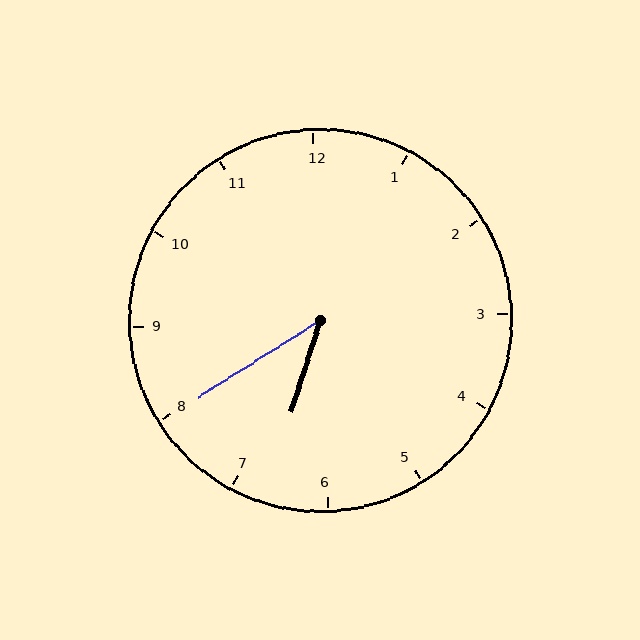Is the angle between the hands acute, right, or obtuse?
It is acute.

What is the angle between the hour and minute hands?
Approximately 40 degrees.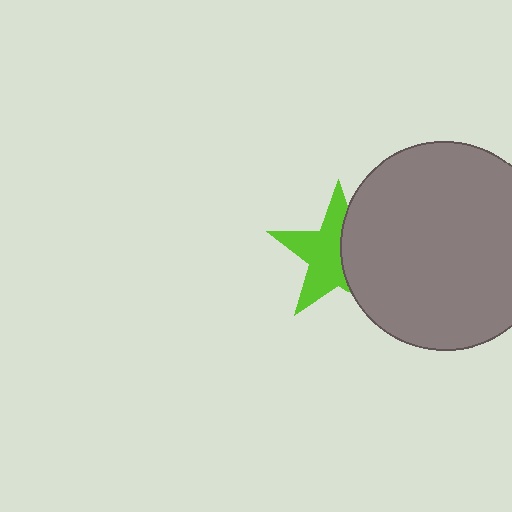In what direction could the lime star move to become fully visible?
The lime star could move left. That would shift it out from behind the gray circle entirely.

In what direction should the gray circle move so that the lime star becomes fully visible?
The gray circle should move right. That is the shortest direction to clear the overlap and leave the lime star fully visible.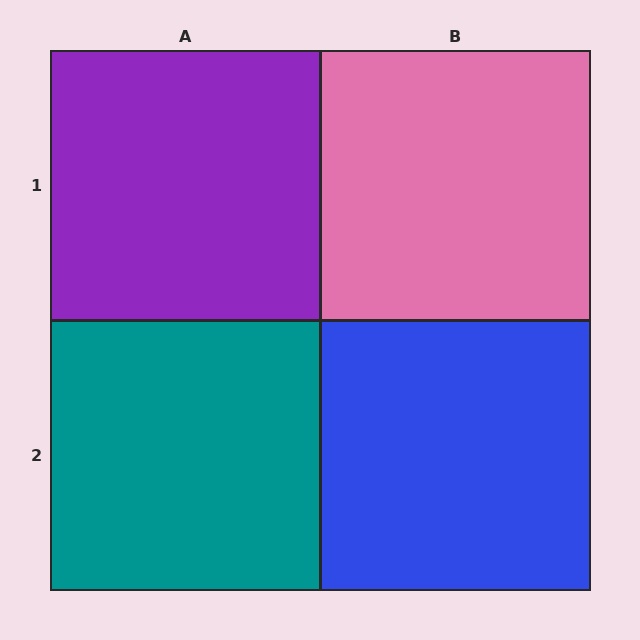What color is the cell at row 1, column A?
Purple.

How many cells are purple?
1 cell is purple.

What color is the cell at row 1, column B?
Pink.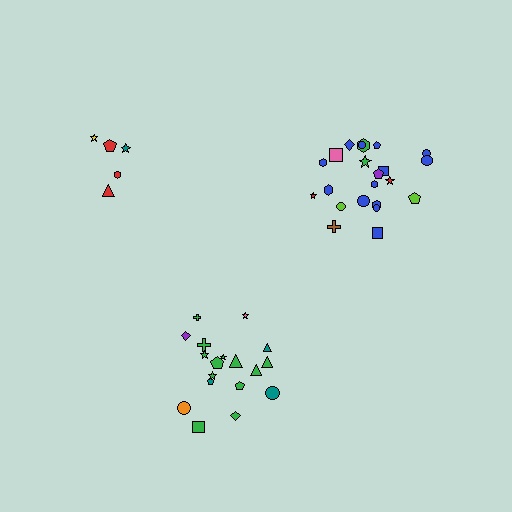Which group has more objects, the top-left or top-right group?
The top-right group.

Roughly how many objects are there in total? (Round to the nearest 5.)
Roughly 45 objects in total.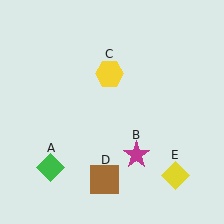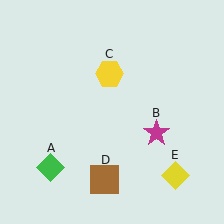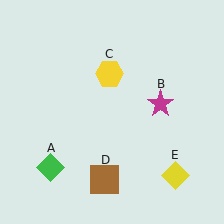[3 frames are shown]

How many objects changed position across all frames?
1 object changed position: magenta star (object B).